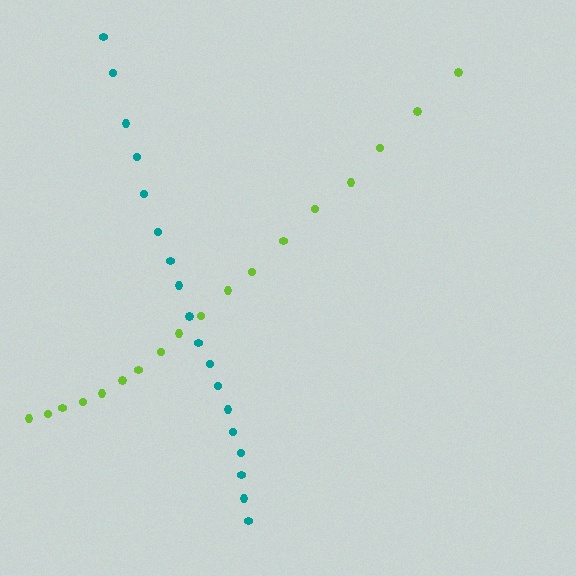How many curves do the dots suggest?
There are 2 distinct paths.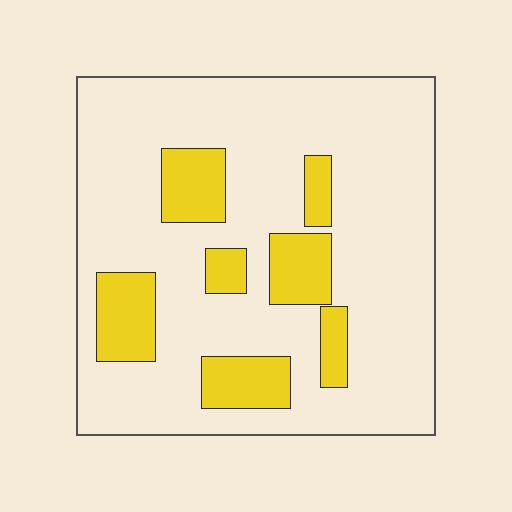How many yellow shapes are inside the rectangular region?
7.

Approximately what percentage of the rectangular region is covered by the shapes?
Approximately 20%.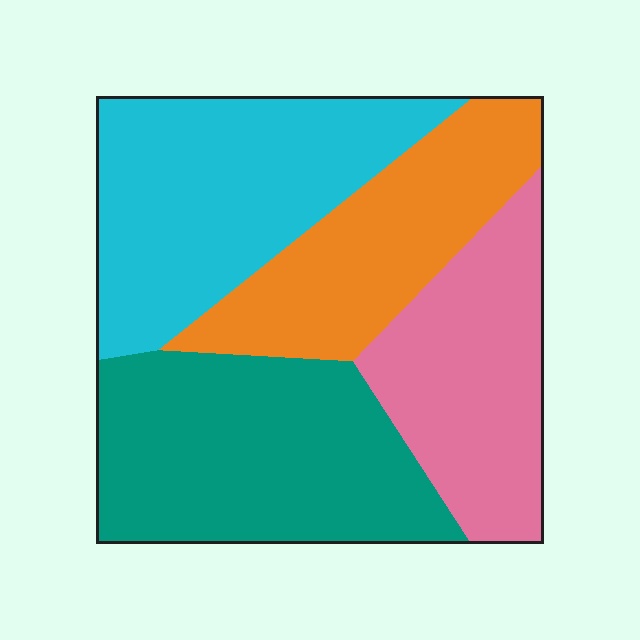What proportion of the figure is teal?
Teal takes up between a quarter and a half of the figure.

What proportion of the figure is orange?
Orange covers around 20% of the figure.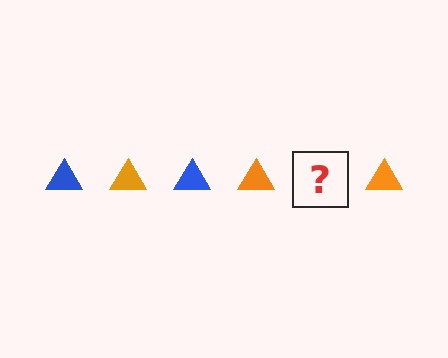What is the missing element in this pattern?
The missing element is a blue triangle.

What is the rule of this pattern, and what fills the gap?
The rule is that the pattern cycles through blue, orange triangles. The gap should be filled with a blue triangle.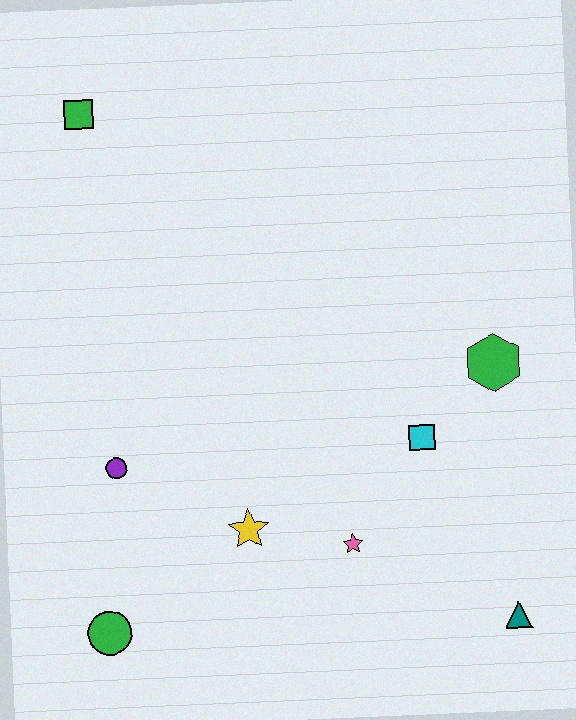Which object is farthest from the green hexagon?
The green square is farthest from the green hexagon.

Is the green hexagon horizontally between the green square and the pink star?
No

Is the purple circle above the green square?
No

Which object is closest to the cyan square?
The green hexagon is closest to the cyan square.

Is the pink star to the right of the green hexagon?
No